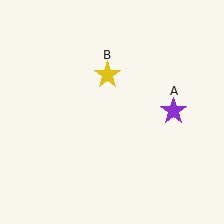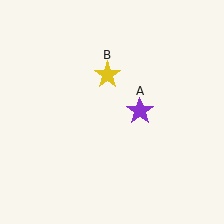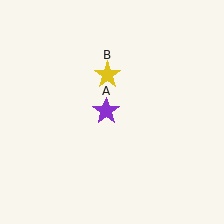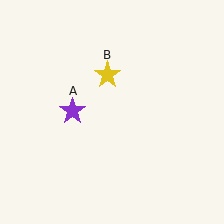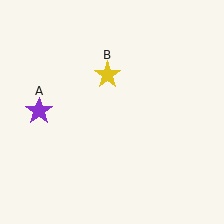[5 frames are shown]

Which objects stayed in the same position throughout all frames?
Yellow star (object B) remained stationary.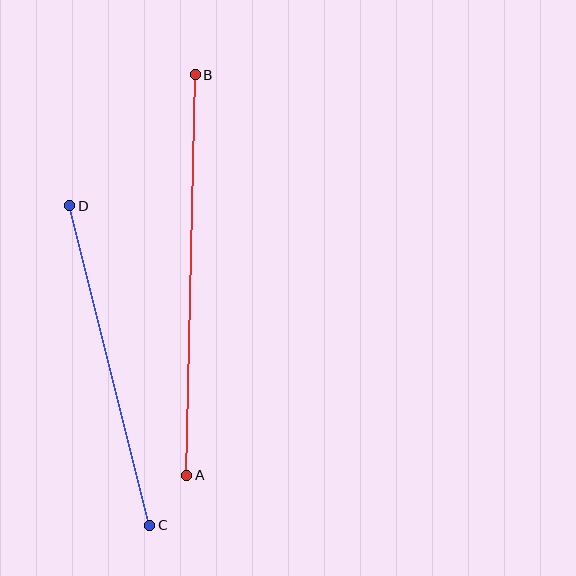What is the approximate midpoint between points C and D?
The midpoint is at approximately (110, 366) pixels.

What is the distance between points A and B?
The distance is approximately 401 pixels.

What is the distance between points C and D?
The distance is approximately 329 pixels.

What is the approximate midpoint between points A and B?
The midpoint is at approximately (191, 275) pixels.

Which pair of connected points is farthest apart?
Points A and B are farthest apart.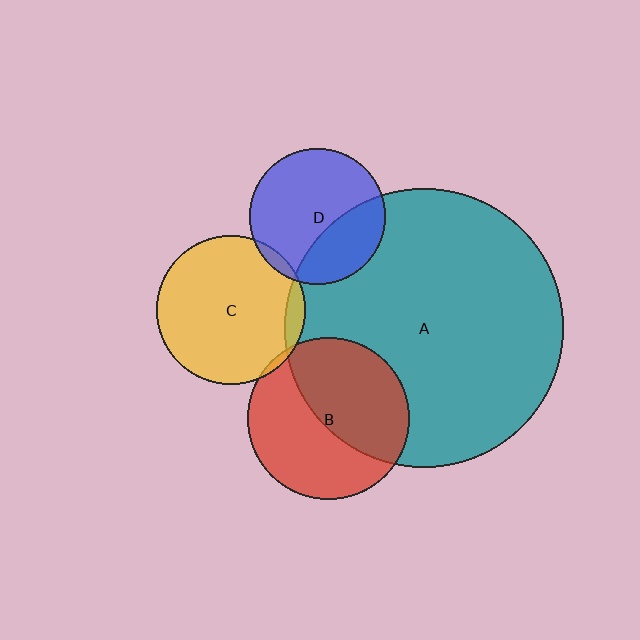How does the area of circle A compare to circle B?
Approximately 3.0 times.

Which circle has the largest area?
Circle A (teal).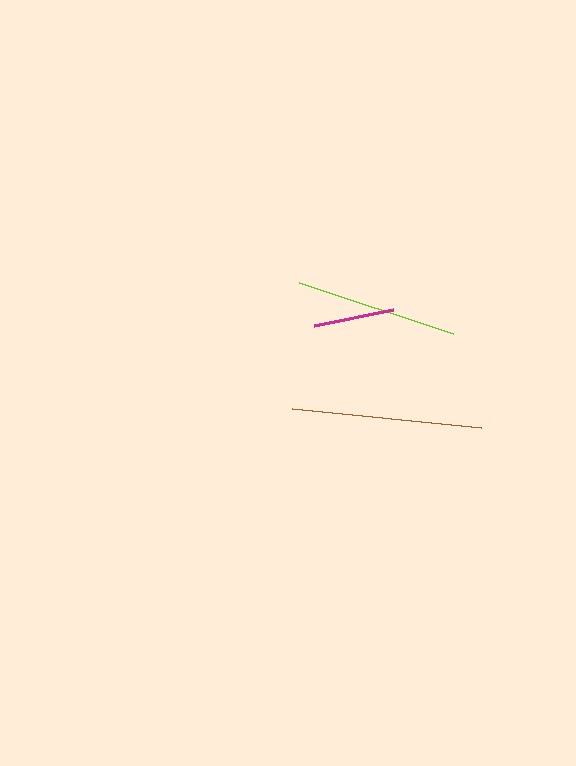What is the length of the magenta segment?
The magenta segment is approximately 81 pixels long.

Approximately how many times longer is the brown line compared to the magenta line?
The brown line is approximately 2.3 times the length of the magenta line.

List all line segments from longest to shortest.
From longest to shortest: brown, lime, magenta.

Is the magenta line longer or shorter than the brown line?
The brown line is longer than the magenta line.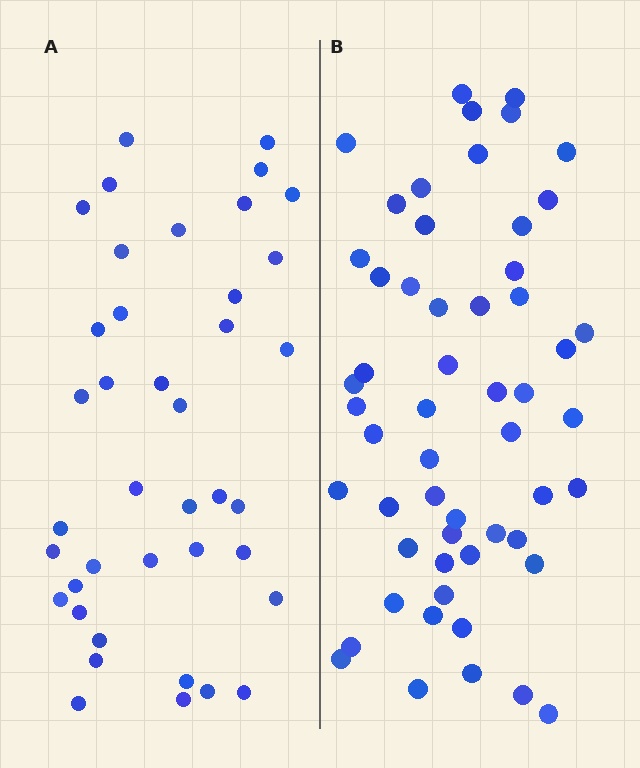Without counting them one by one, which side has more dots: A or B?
Region B (the right region) has more dots.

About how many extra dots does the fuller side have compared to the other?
Region B has approximately 15 more dots than region A.